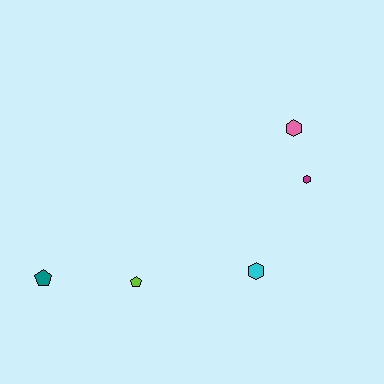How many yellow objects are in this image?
There are no yellow objects.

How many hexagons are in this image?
There are 3 hexagons.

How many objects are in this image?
There are 5 objects.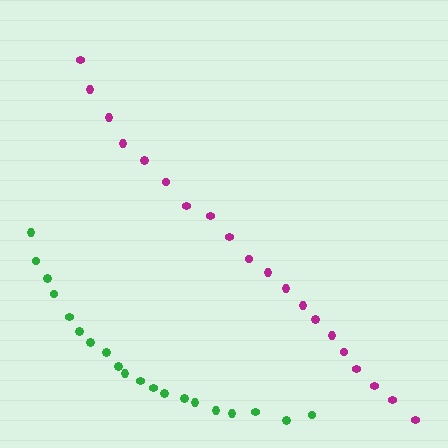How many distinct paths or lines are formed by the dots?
There are 2 distinct paths.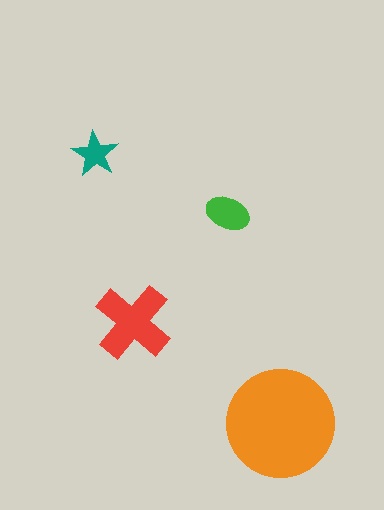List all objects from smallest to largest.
The teal star, the green ellipse, the red cross, the orange circle.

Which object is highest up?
The teal star is topmost.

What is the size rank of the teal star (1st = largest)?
4th.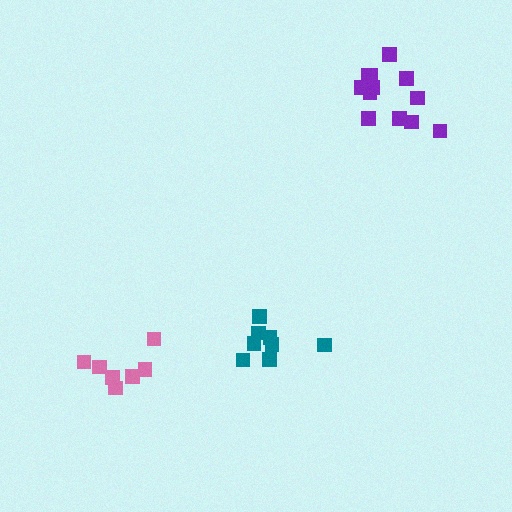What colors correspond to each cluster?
The clusters are colored: pink, teal, purple.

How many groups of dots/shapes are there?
There are 3 groups.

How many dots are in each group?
Group 1: 7 dots, Group 2: 8 dots, Group 3: 12 dots (27 total).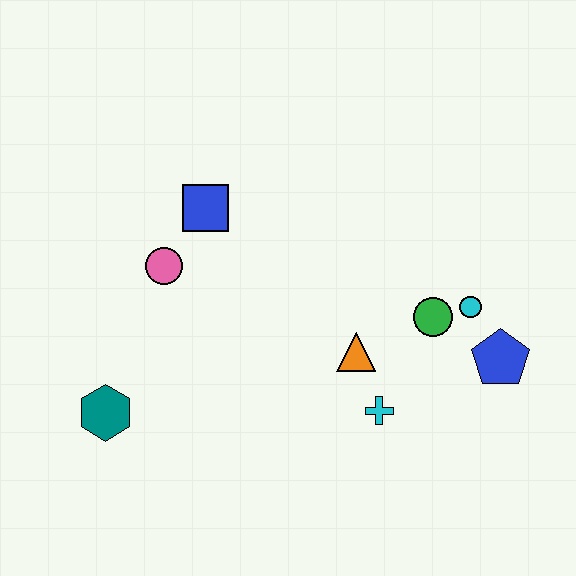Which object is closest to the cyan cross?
The orange triangle is closest to the cyan cross.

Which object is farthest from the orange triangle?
The teal hexagon is farthest from the orange triangle.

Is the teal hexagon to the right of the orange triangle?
No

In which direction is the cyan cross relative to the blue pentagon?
The cyan cross is to the left of the blue pentagon.